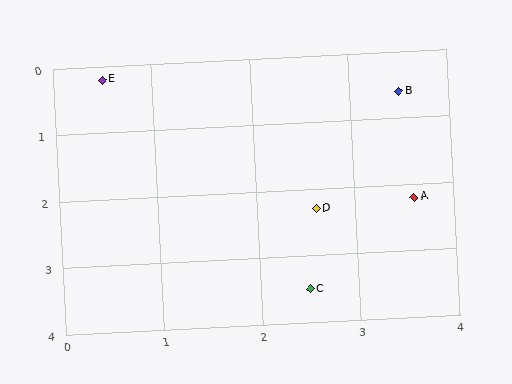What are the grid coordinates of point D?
Point D is at approximately (2.6, 2.3).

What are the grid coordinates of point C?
Point C is at approximately (2.5, 3.5).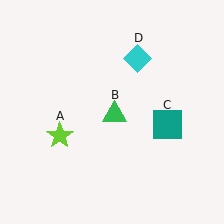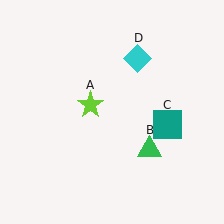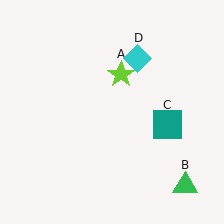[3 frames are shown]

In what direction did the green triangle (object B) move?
The green triangle (object B) moved down and to the right.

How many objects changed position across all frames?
2 objects changed position: lime star (object A), green triangle (object B).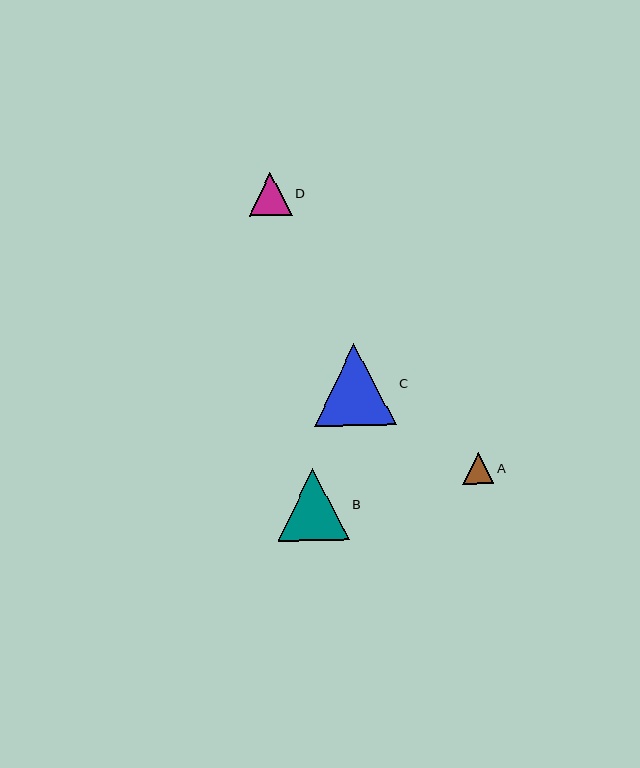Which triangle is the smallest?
Triangle A is the smallest with a size of approximately 31 pixels.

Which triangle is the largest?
Triangle C is the largest with a size of approximately 82 pixels.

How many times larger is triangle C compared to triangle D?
Triangle C is approximately 1.9 times the size of triangle D.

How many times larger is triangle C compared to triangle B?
Triangle C is approximately 1.1 times the size of triangle B.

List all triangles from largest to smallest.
From largest to smallest: C, B, D, A.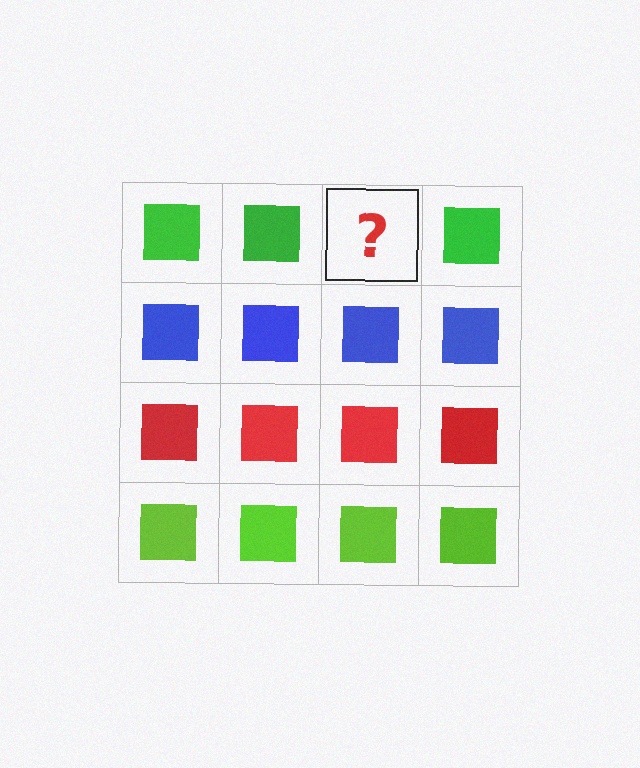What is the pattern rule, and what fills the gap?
The rule is that each row has a consistent color. The gap should be filled with a green square.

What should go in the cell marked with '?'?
The missing cell should contain a green square.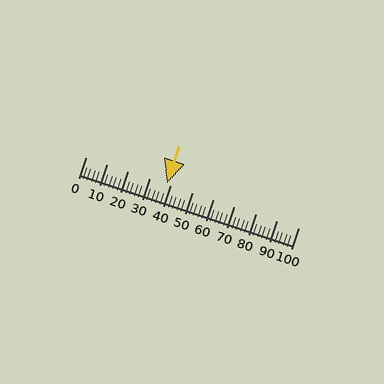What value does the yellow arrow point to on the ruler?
The yellow arrow points to approximately 38.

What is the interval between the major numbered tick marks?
The major tick marks are spaced 10 units apart.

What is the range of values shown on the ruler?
The ruler shows values from 0 to 100.